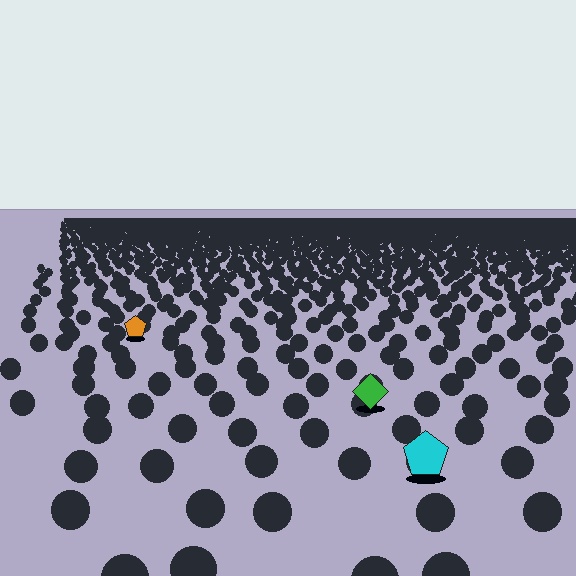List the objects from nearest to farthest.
From nearest to farthest: the cyan pentagon, the green diamond, the orange pentagon.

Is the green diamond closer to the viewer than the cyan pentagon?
No. The cyan pentagon is closer — you can tell from the texture gradient: the ground texture is coarser near it.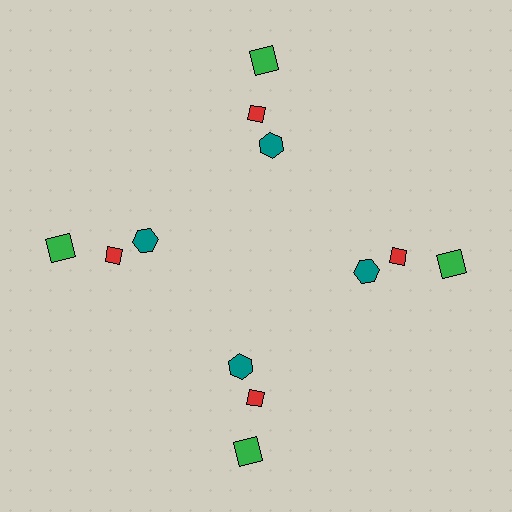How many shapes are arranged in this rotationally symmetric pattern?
There are 12 shapes, arranged in 4 groups of 3.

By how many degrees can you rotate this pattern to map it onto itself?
The pattern maps onto itself every 90 degrees of rotation.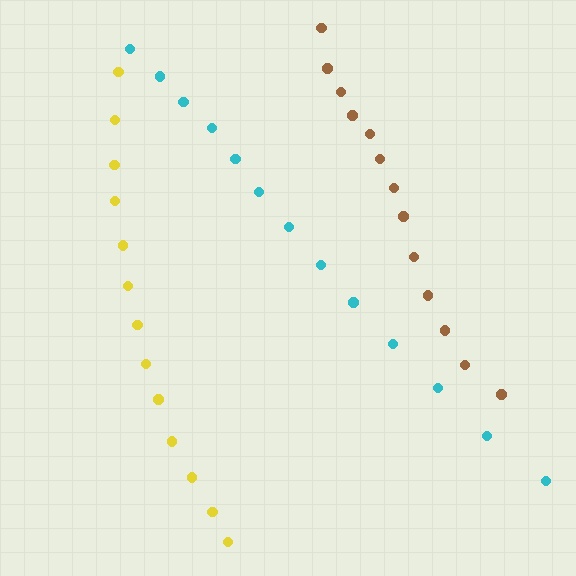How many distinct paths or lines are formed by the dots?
There are 3 distinct paths.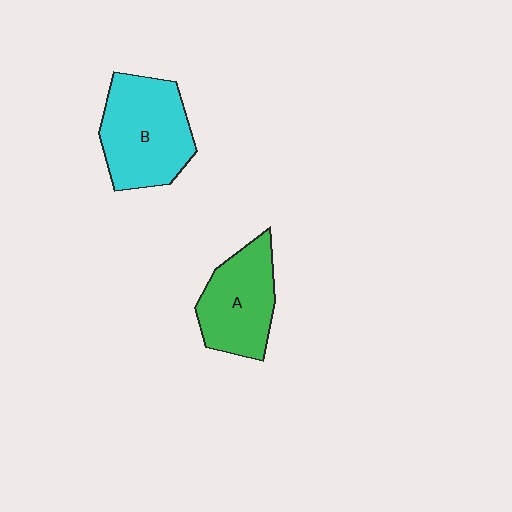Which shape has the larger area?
Shape B (cyan).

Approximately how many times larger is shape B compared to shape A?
Approximately 1.2 times.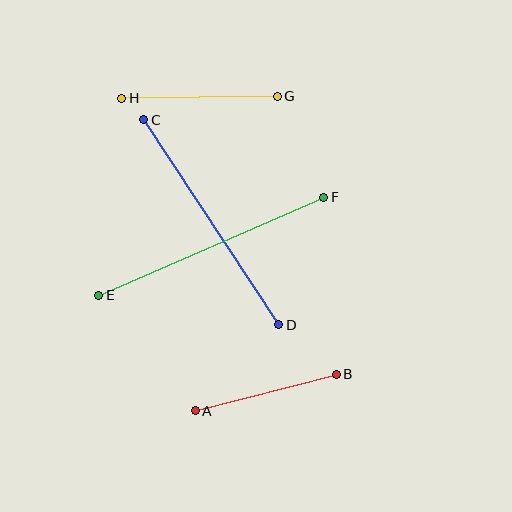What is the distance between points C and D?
The distance is approximately 245 pixels.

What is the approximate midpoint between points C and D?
The midpoint is at approximately (211, 222) pixels.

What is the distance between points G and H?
The distance is approximately 155 pixels.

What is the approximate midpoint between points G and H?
The midpoint is at approximately (200, 97) pixels.